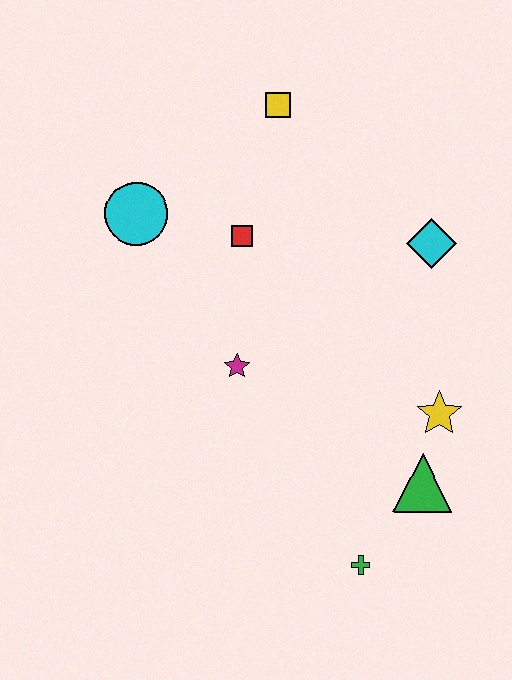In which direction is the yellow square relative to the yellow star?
The yellow square is above the yellow star.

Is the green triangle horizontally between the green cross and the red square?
No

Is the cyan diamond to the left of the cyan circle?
No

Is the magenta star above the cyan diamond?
No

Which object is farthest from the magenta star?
The yellow square is farthest from the magenta star.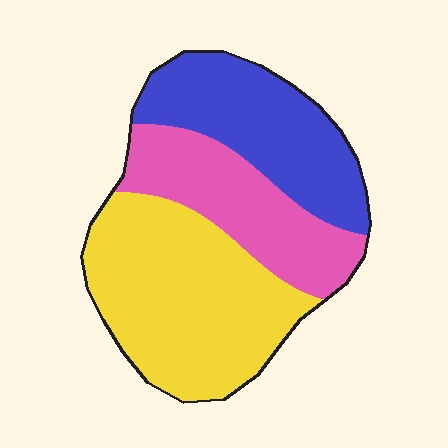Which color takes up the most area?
Yellow, at roughly 45%.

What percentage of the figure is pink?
Pink covers around 25% of the figure.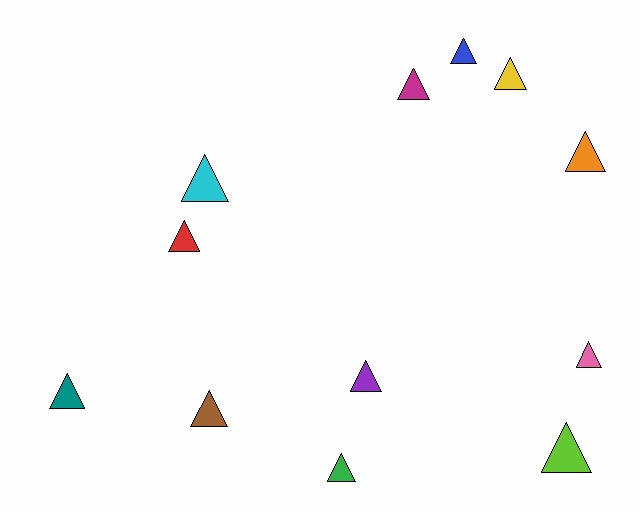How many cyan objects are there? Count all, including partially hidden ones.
There is 1 cyan object.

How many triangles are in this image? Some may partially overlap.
There are 12 triangles.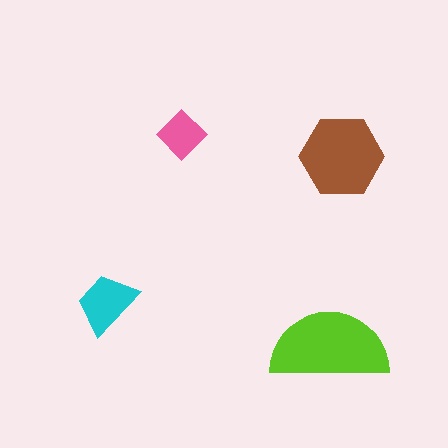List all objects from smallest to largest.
The pink diamond, the cyan trapezoid, the brown hexagon, the lime semicircle.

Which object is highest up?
The pink diamond is topmost.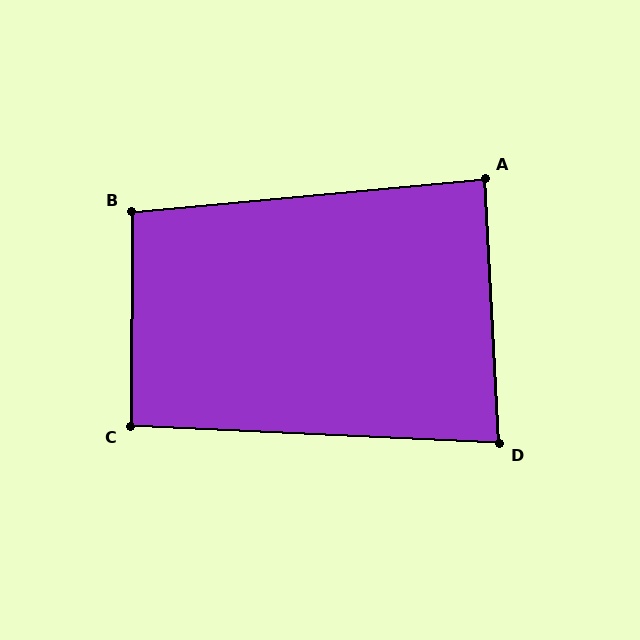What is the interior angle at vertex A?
Approximately 88 degrees (approximately right).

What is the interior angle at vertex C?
Approximately 92 degrees (approximately right).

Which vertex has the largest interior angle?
B, at approximately 96 degrees.